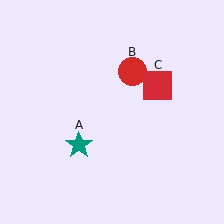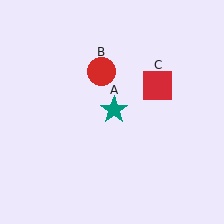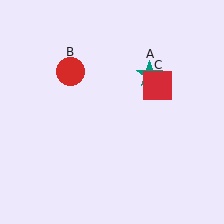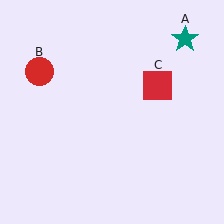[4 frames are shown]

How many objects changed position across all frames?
2 objects changed position: teal star (object A), red circle (object B).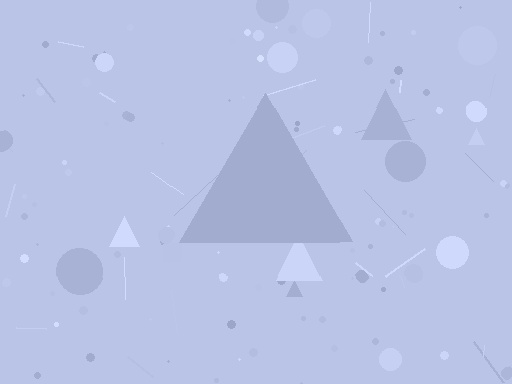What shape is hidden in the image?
A triangle is hidden in the image.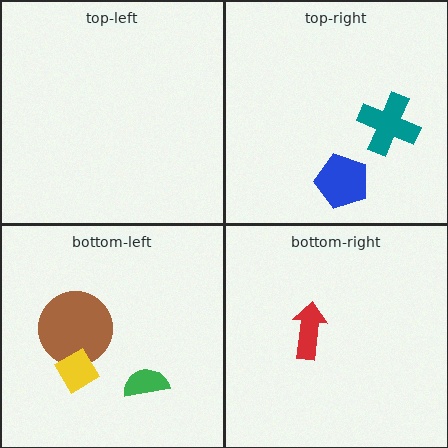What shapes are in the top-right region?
The blue pentagon, the teal cross.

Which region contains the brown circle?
The bottom-left region.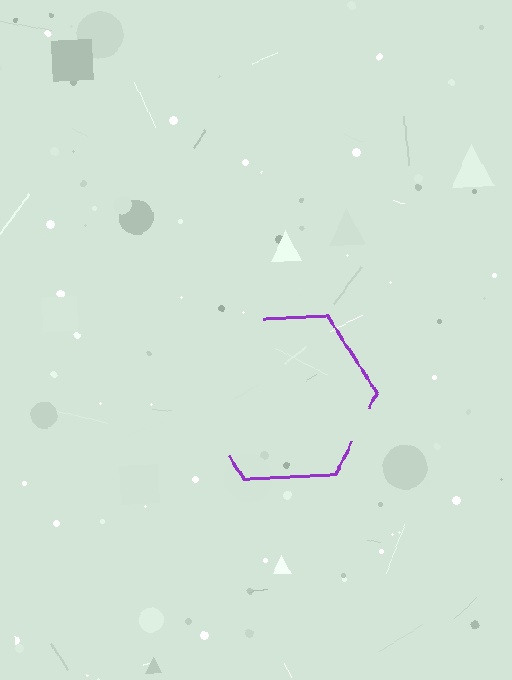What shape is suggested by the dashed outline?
The dashed outline suggests a hexagon.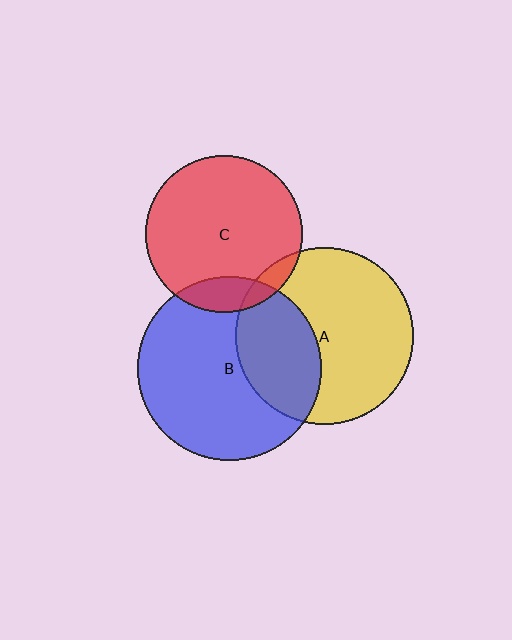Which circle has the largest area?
Circle B (blue).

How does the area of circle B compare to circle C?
Approximately 1.4 times.